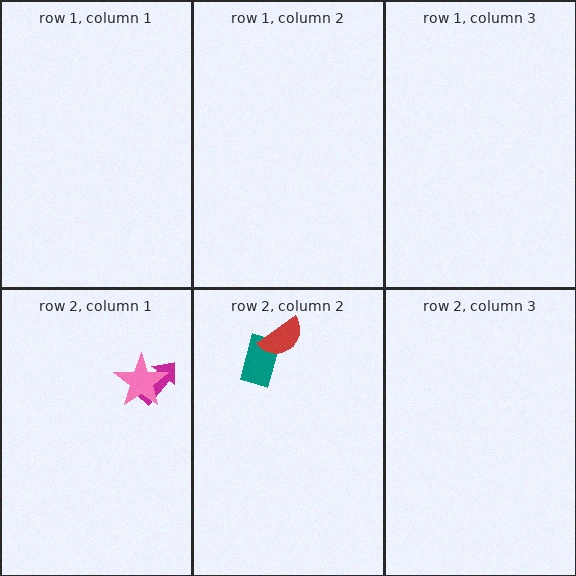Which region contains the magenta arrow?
The row 2, column 1 region.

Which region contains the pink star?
The row 2, column 1 region.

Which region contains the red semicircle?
The row 2, column 2 region.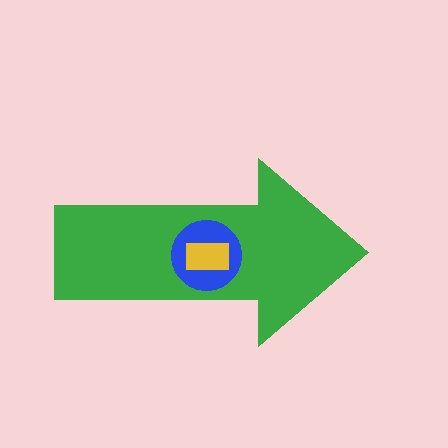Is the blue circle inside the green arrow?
Yes.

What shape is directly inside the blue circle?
The yellow rectangle.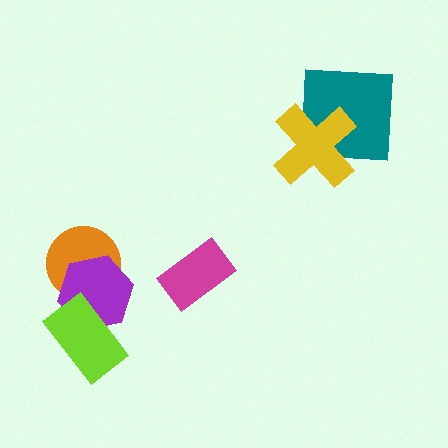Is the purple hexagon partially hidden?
Yes, it is partially covered by another shape.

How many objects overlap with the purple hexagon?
2 objects overlap with the purple hexagon.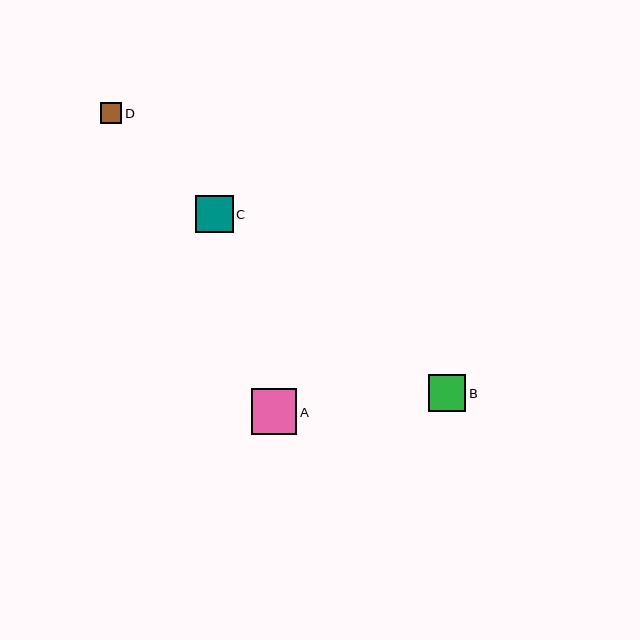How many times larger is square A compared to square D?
Square A is approximately 2.2 times the size of square D.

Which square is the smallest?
Square D is the smallest with a size of approximately 21 pixels.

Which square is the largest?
Square A is the largest with a size of approximately 46 pixels.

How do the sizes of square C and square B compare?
Square C and square B are approximately the same size.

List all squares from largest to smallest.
From largest to smallest: A, C, B, D.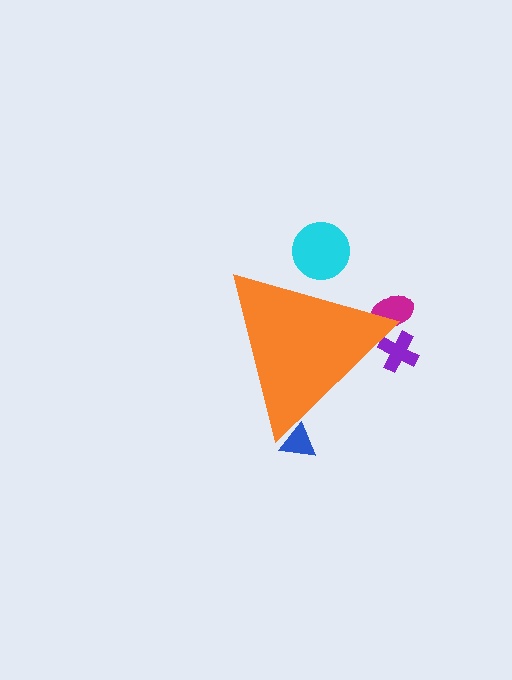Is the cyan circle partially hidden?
Yes, the cyan circle is partially hidden behind the orange triangle.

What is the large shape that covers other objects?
An orange triangle.